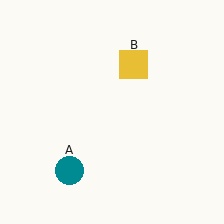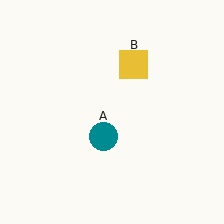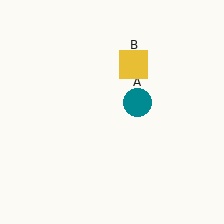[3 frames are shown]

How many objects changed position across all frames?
1 object changed position: teal circle (object A).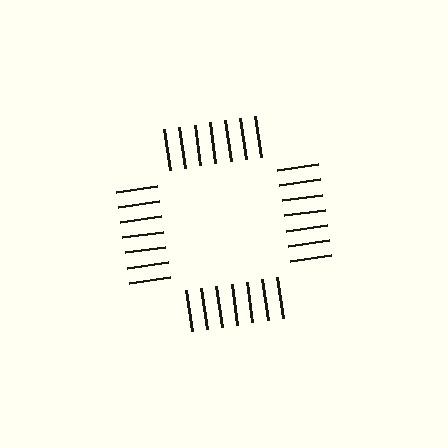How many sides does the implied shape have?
4 sides — the line-ends trace a square.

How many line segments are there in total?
28 — 7 along each of the 4 edges.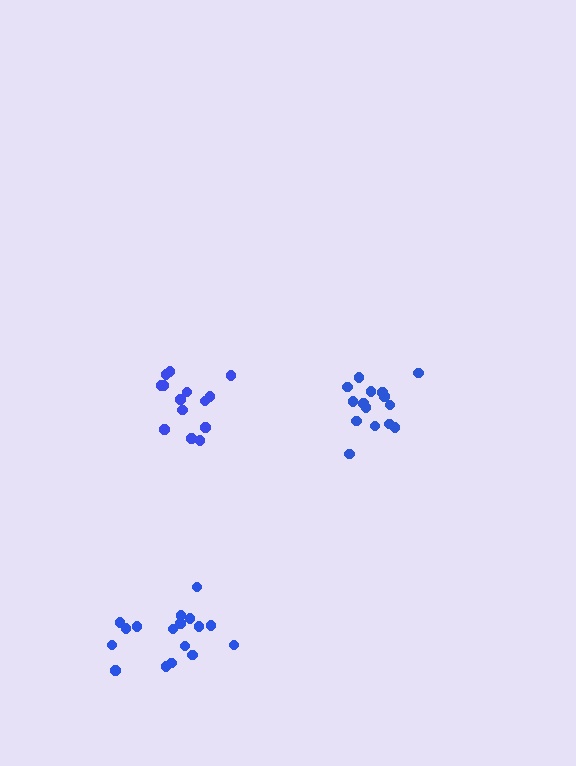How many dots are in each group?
Group 1: 15 dots, Group 2: 17 dots, Group 3: 14 dots (46 total).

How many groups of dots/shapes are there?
There are 3 groups.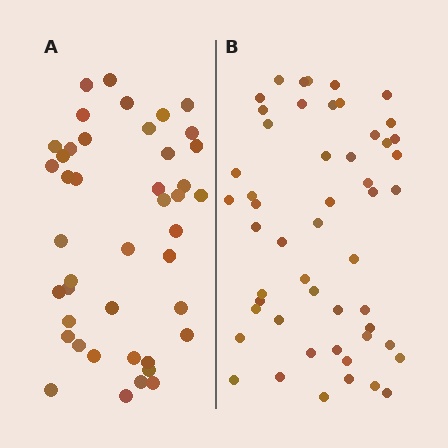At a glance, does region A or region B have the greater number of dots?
Region B (the right region) has more dots.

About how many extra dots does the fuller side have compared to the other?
Region B has roughly 8 or so more dots than region A.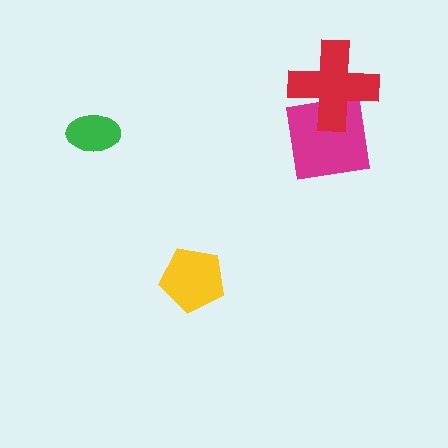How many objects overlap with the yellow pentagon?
0 objects overlap with the yellow pentagon.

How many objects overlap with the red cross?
1 object overlaps with the red cross.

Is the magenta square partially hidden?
Yes, it is partially covered by another shape.